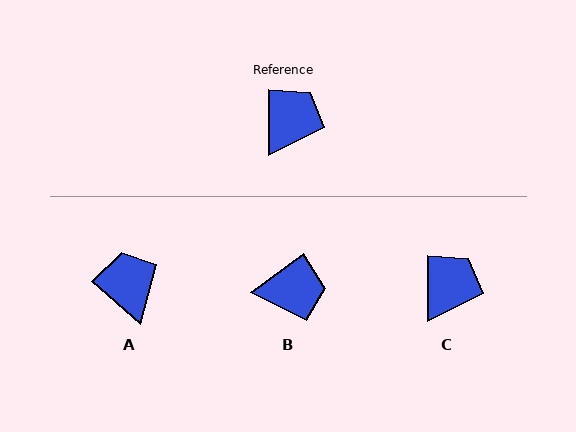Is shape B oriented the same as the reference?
No, it is off by about 53 degrees.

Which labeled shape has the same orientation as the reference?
C.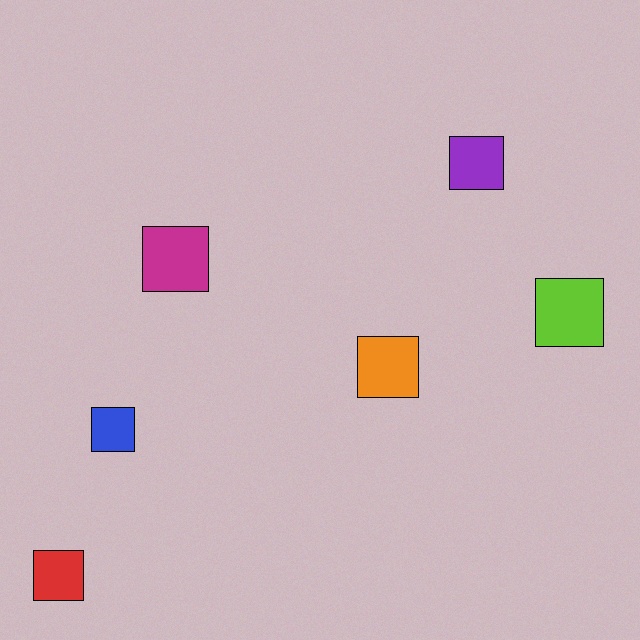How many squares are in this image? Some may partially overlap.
There are 6 squares.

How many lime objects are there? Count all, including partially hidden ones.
There is 1 lime object.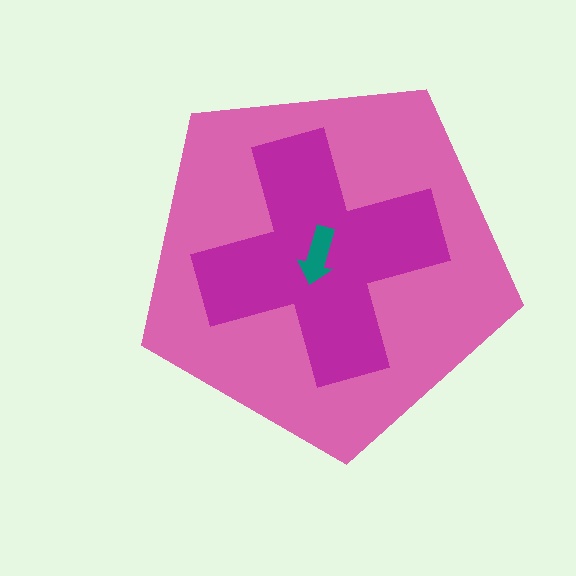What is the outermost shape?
The pink pentagon.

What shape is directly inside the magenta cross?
The teal arrow.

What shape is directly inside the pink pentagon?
The magenta cross.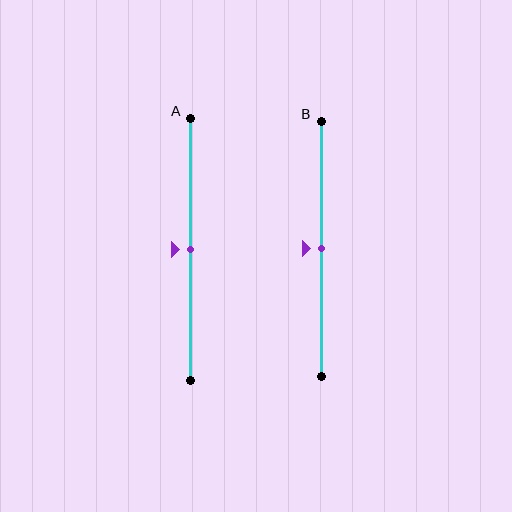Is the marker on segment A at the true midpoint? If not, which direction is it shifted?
Yes, the marker on segment A is at the true midpoint.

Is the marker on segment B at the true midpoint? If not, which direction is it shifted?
Yes, the marker on segment B is at the true midpoint.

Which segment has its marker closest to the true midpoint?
Segment A has its marker closest to the true midpoint.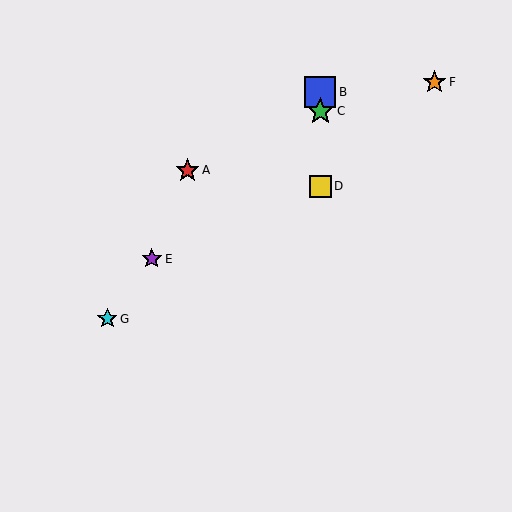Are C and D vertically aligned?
Yes, both are at x≈320.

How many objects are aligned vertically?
3 objects (B, C, D) are aligned vertically.